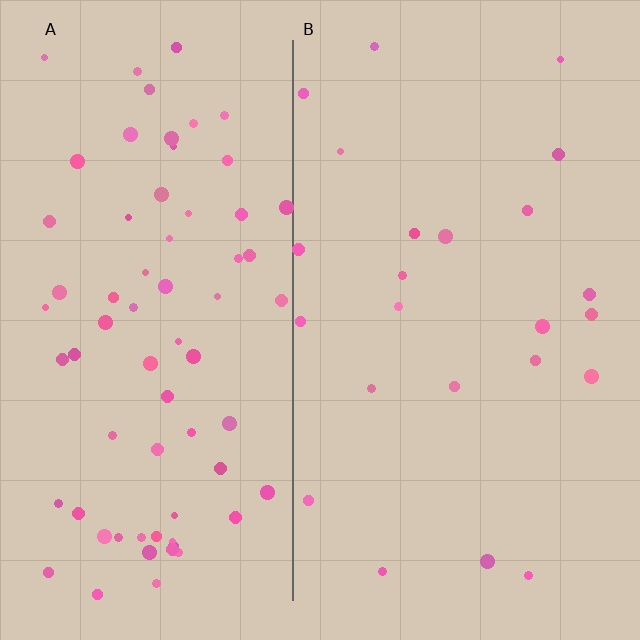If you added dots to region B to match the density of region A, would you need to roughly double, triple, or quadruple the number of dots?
Approximately triple.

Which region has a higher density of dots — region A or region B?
A (the left).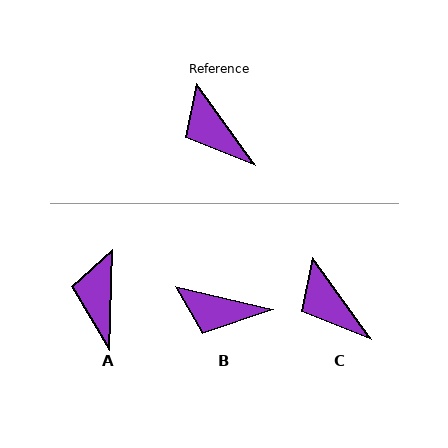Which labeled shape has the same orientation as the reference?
C.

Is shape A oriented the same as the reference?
No, it is off by about 37 degrees.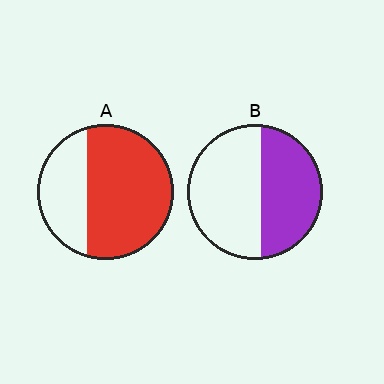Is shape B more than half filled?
No.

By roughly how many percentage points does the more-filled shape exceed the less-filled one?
By roughly 25 percentage points (A over B).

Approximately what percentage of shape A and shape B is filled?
A is approximately 65% and B is approximately 45%.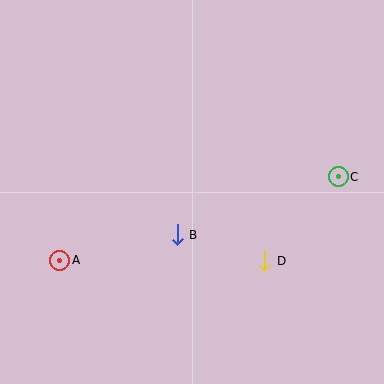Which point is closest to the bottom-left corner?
Point A is closest to the bottom-left corner.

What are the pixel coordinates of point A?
Point A is at (60, 260).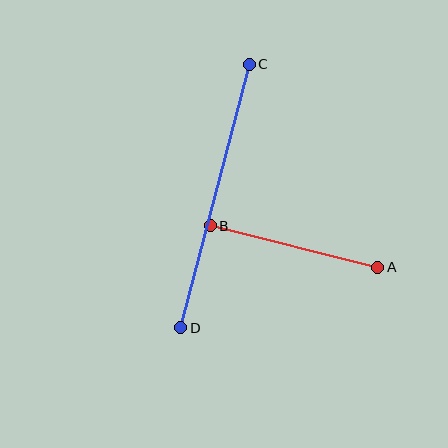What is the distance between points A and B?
The distance is approximately 173 pixels.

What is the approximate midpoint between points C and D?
The midpoint is at approximately (215, 196) pixels.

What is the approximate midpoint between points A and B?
The midpoint is at approximately (294, 247) pixels.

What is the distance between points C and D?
The distance is approximately 272 pixels.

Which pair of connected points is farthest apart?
Points C and D are farthest apart.